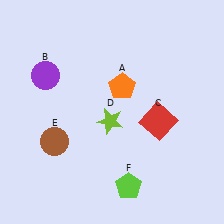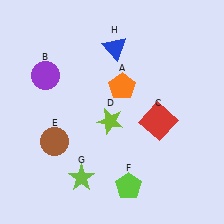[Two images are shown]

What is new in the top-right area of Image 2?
A blue triangle (H) was added in the top-right area of Image 2.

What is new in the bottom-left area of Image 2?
A lime star (G) was added in the bottom-left area of Image 2.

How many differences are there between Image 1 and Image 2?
There are 2 differences between the two images.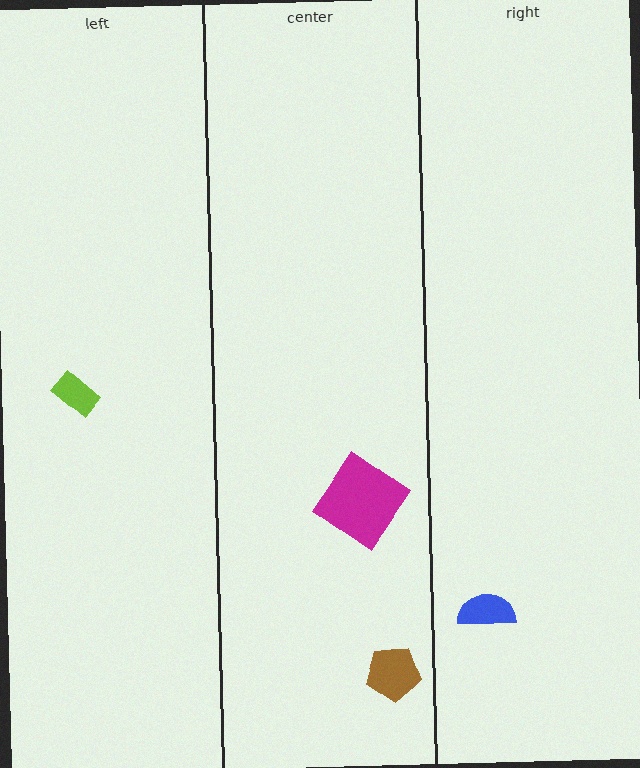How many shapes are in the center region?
2.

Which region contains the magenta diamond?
The center region.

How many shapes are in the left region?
1.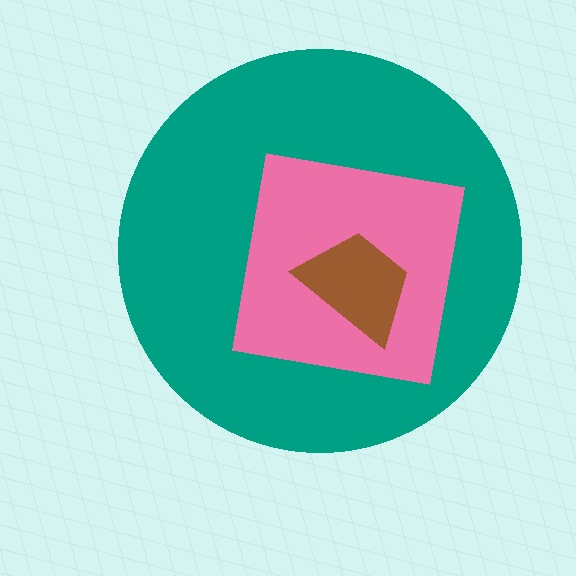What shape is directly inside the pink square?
The brown trapezoid.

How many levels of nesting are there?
3.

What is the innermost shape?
The brown trapezoid.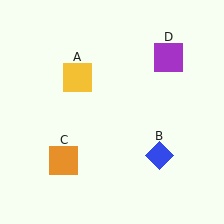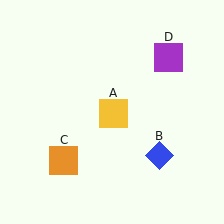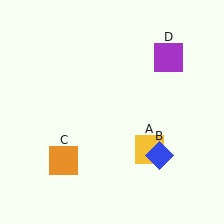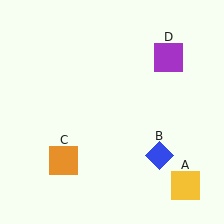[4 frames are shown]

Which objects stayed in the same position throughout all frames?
Blue diamond (object B) and orange square (object C) and purple square (object D) remained stationary.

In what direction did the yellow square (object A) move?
The yellow square (object A) moved down and to the right.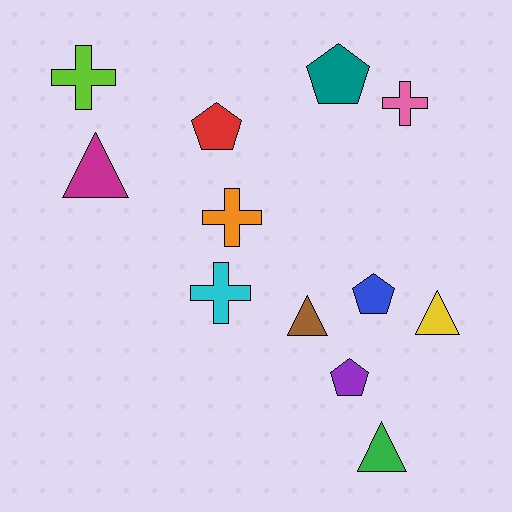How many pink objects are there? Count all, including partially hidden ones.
There is 1 pink object.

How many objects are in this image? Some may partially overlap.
There are 12 objects.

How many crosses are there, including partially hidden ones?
There are 4 crosses.